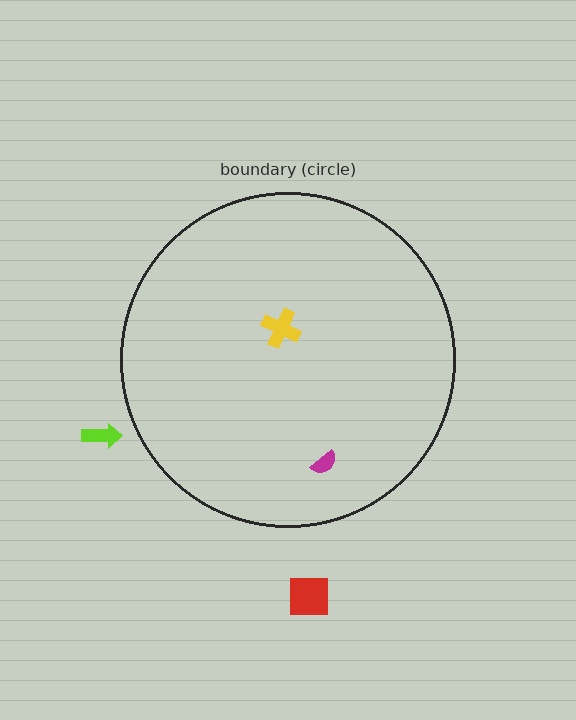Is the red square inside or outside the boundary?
Outside.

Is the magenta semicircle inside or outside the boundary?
Inside.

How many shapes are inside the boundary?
2 inside, 2 outside.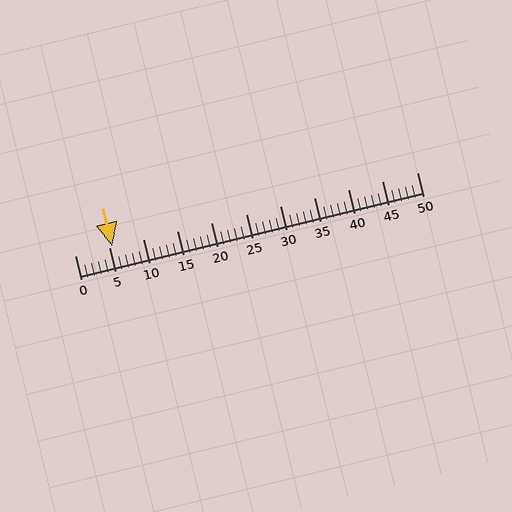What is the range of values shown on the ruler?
The ruler shows values from 0 to 50.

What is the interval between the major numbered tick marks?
The major tick marks are spaced 5 units apart.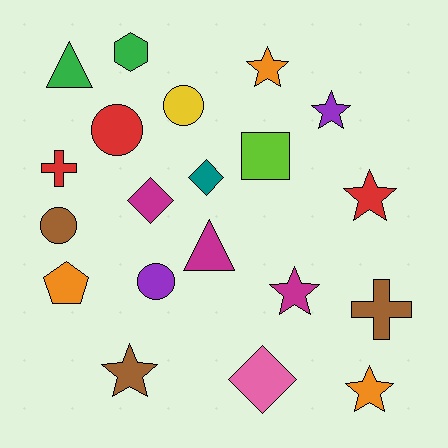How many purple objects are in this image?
There are 2 purple objects.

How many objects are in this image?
There are 20 objects.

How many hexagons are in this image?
There is 1 hexagon.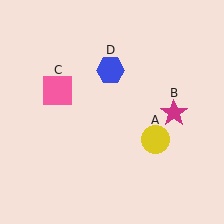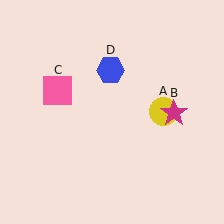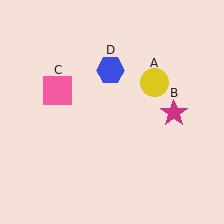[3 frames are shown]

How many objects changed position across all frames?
1 object changed position: yellow circle (object A).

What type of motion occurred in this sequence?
The yellow circle (object A) rotated counterclockwise around the center of the scene.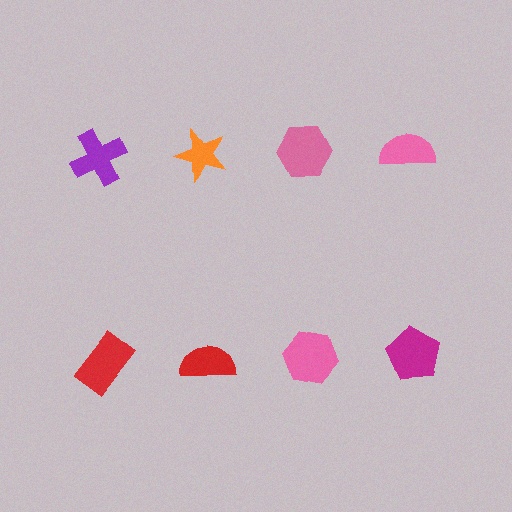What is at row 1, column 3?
A pink hexagon.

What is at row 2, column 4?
A magenta pentagon.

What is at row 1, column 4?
A pink semicircle.